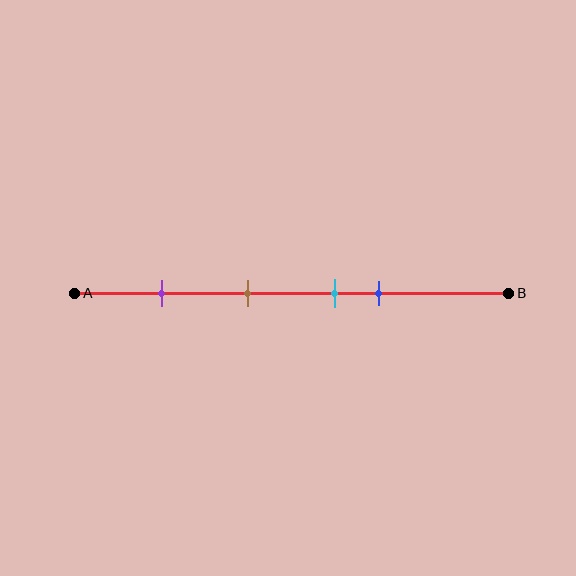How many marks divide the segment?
There are 4 marks dividing the segment.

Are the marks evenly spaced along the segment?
No, the marks are not evenly spaced.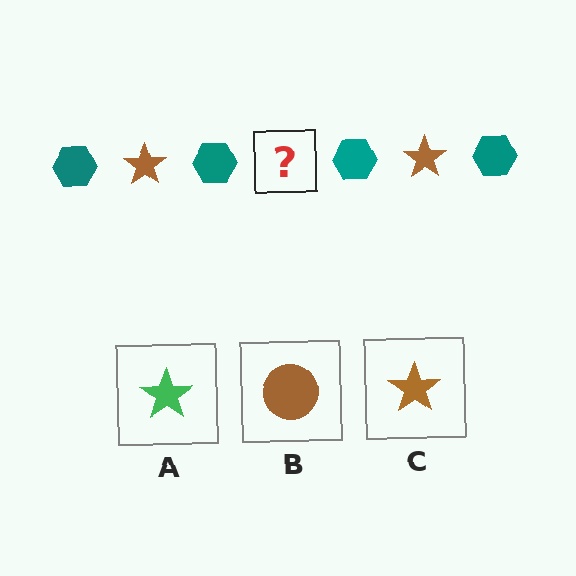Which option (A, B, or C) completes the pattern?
C.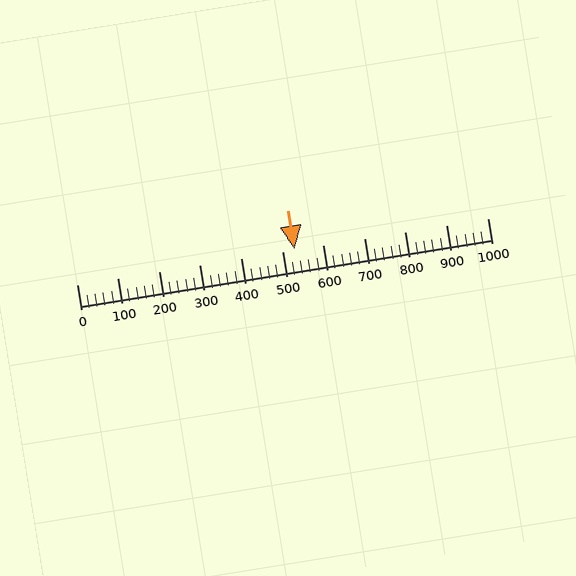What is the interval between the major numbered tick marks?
The major tick marks are spaced 100 units apart.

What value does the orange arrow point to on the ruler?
The orange arrow points to approximately 530.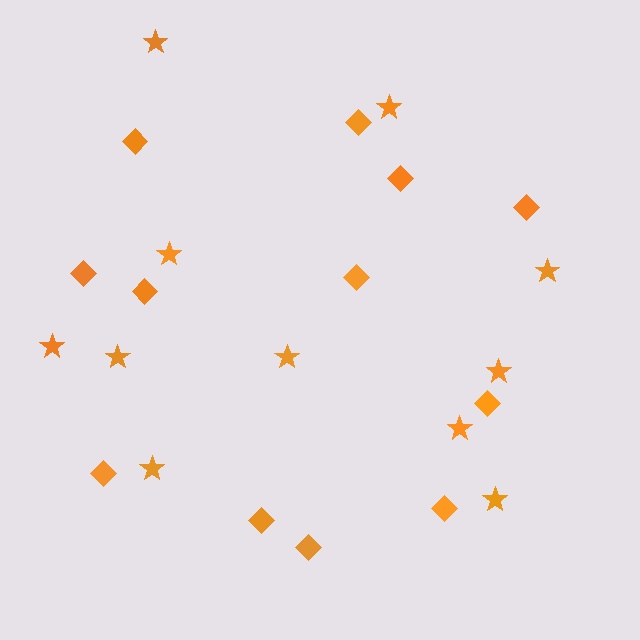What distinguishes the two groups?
There are 2 groups: one group of diamonds (12) and one group of stars (11).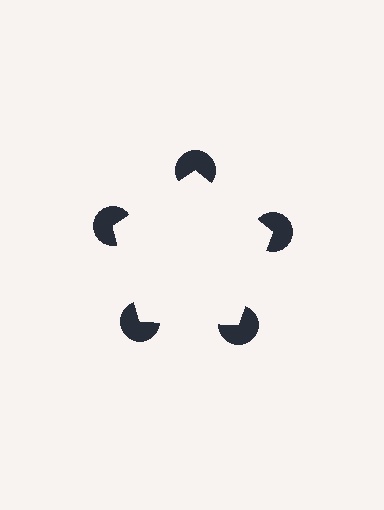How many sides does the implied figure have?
5 sides.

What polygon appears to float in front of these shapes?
An illusory pentagon — its edges are inferred from the aligned wedge cuts in the pac-man discs, not physically drawn.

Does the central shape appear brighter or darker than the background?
It typically appears slightly brighter than the background, even though no actual brightness change is drawn.